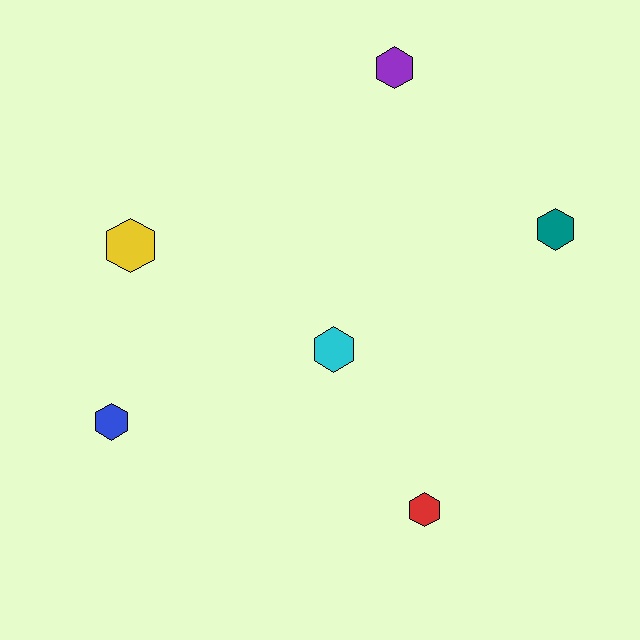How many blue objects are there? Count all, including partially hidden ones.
There is 1 blue object.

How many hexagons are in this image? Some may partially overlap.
There are 6 hexagons.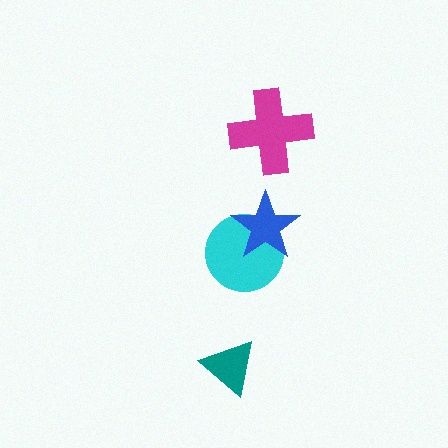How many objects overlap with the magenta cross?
0 objects overlap with the magenta cross.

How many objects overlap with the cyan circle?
1 object overlaps with the cyan circle.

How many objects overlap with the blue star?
1 object overlaps with the blue star.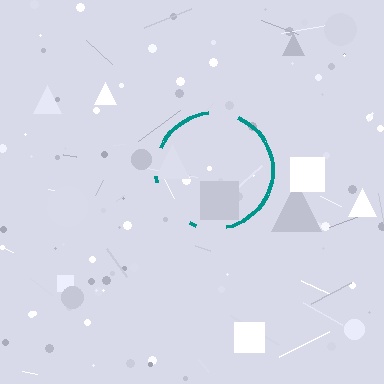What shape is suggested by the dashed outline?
The dashed outline suggests a circle.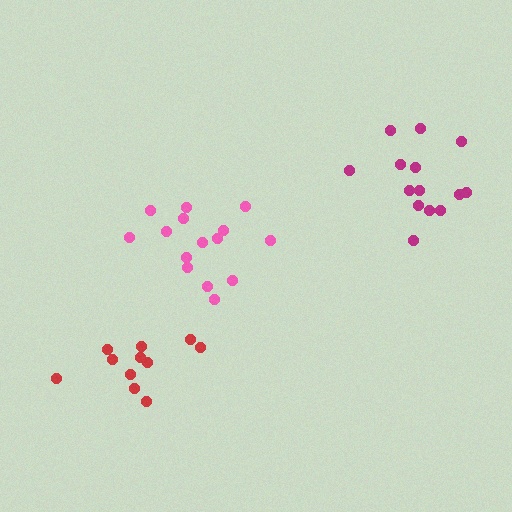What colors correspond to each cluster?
The clusters are colored: red, magenta, pink.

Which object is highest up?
The magenta cluster is topmost.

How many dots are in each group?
Group 1: 11 dots, Group 2: 14 dots, Group 3: 15 dots (40 total).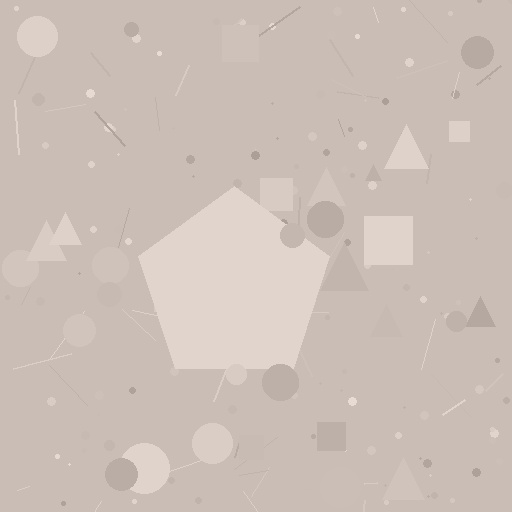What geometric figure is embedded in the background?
A pentagon is embedded in the background.